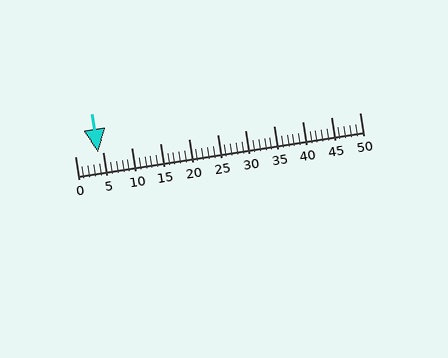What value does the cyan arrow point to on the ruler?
The cyan arrow points to approximately 4.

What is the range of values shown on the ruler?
The ruler shows values from 0 to 50.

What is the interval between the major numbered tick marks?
The major tick marks are spaced 5 units apart.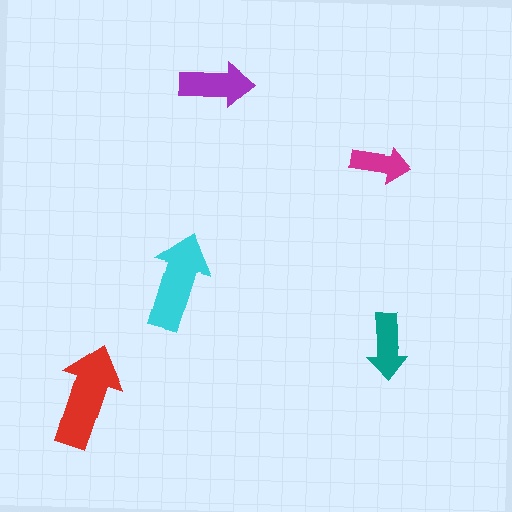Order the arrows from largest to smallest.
the red one, the cyan one, the purple one, the teal one, the magenta one.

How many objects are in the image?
There are 5 objects in the image.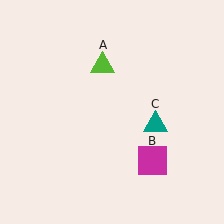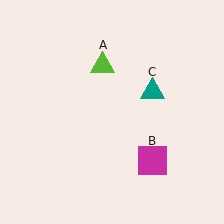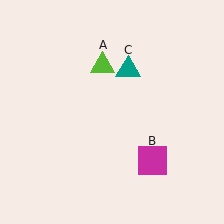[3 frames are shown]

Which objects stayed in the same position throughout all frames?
Lime triangle (object A) and magenta square (object B) remained stationary.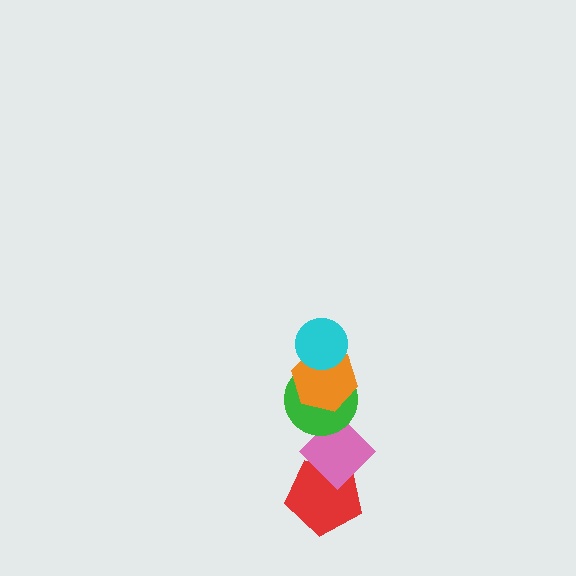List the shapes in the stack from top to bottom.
From top to bottom: the cyan circle, the orange hexagon, the green circle, the pink diamond, the red pentagon.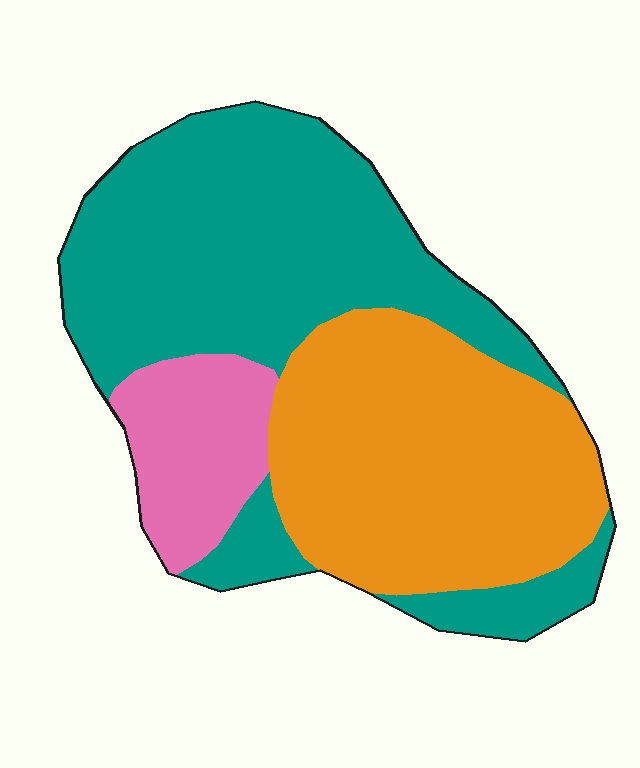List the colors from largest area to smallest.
From largest to smallest: teal, orange, pink.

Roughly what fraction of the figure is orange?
Orange takes up between a quarter and a half of the figure.